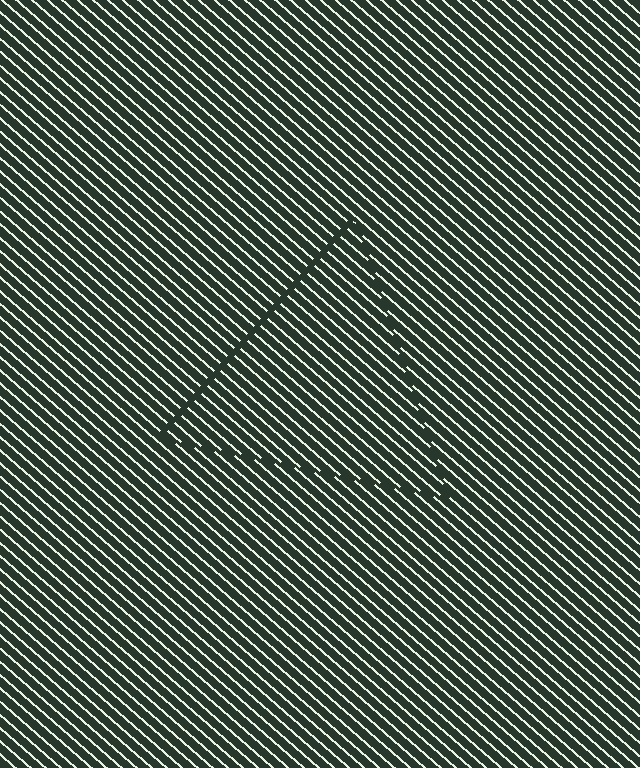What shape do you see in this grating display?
An illusory triangle. The interior of the shape contains the same grating, shifted by half a period — the contour is defined by the phase discontinuity where line-ends from the inner and outer gratings abut.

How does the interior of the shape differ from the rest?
The interior of the shape contains the same grating, shifted by half a period — the contour is defined by the phase discontinuity where line-ends from the inner and outer gratings abut.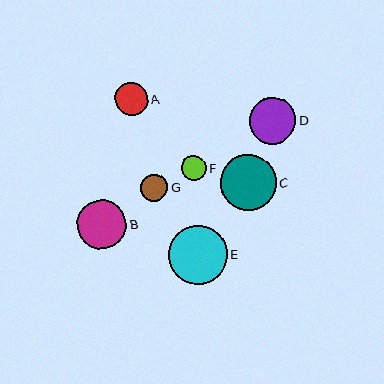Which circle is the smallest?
Circle F is the smallest with a size of approximately 25 pixels.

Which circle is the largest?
Circle E is the largest with a size of approximately 59 pixels.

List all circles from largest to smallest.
From largest to smallest: E, C, B, D, A, G, F.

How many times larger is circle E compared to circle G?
Circle E is approximately 2.2 times the size of circle G.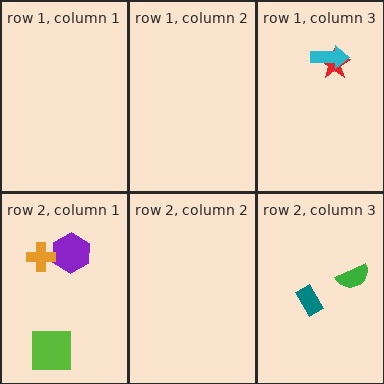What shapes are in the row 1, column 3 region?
The red star, the cyan arrow.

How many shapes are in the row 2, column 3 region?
2.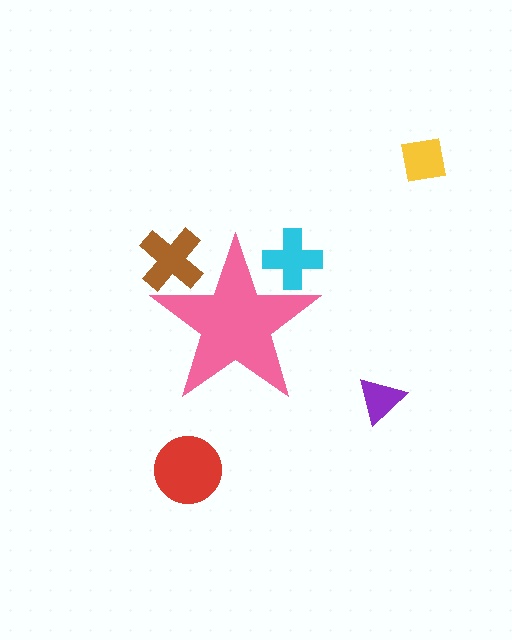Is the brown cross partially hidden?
Yes, the brown cross is partially hidden behind the pink star.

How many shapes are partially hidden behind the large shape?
2 shapes are partially hidden.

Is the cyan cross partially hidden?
Yes, the cyan cross is partially hidden behind the pink star.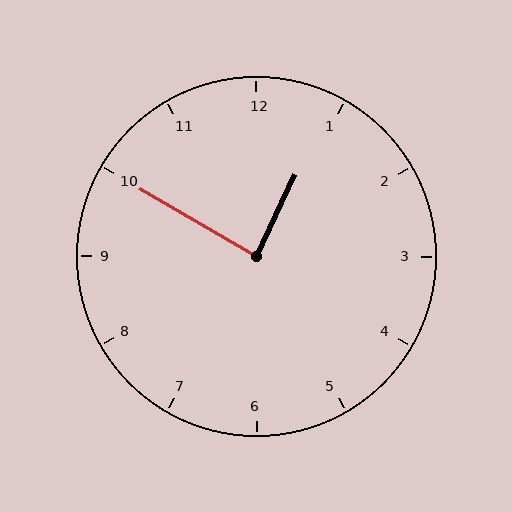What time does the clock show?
12:50.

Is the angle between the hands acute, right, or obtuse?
It is right.